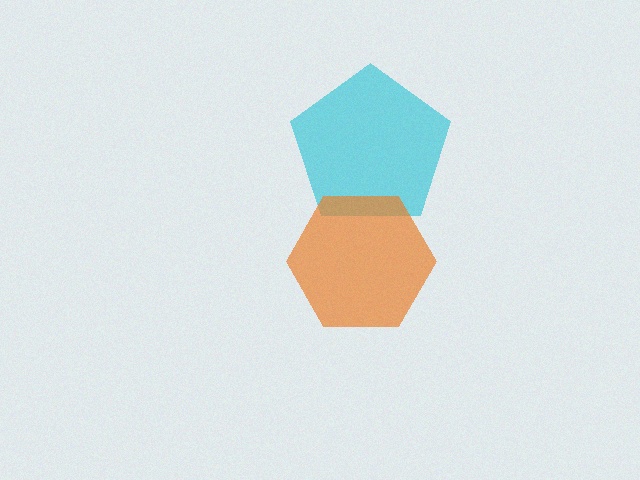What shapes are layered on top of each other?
The layered shapes are: a cyan pentagon, an orange hexagon.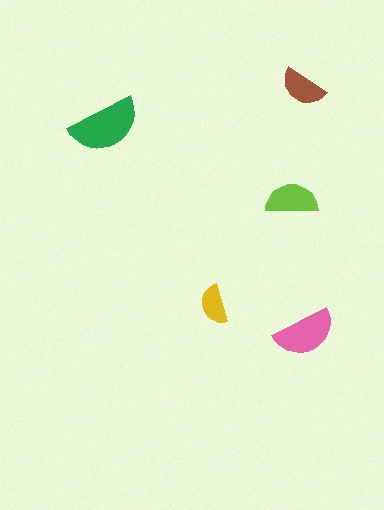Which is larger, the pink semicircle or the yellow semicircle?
The pink one.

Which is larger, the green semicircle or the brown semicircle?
The green one.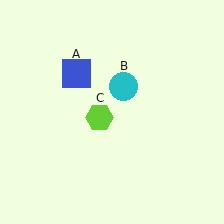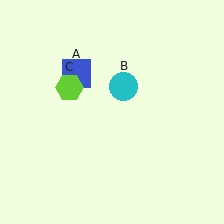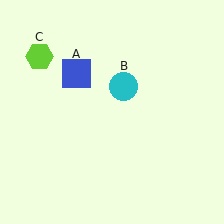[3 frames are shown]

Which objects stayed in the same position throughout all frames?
Blue square (object A) and cyan circle (object B) remained stationary.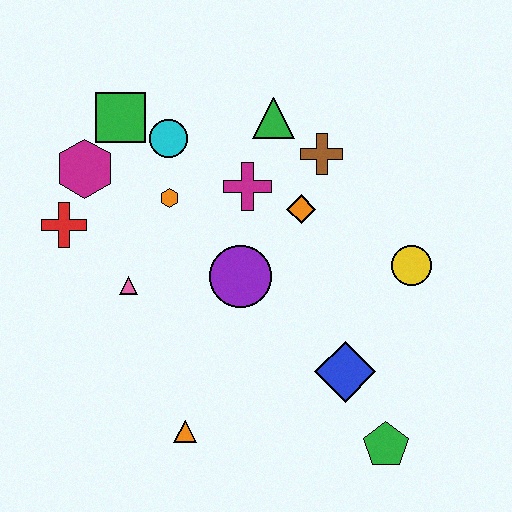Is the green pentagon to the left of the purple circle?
No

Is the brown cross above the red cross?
Yes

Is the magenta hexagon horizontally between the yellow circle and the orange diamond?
No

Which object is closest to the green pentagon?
The blue diamond is closest to the green pentagon.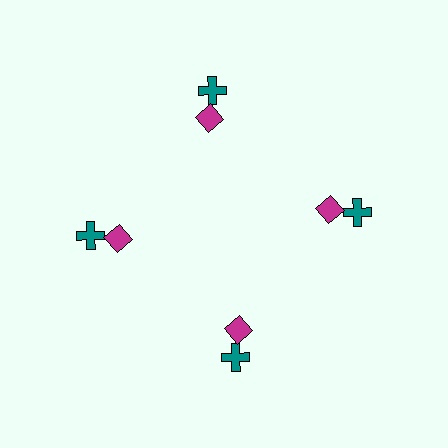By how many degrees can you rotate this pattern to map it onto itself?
The pattern maps onto itself every 90 degrees of rotation.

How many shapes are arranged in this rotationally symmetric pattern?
There are 8 shapes, arranged in 4 groups of 2.